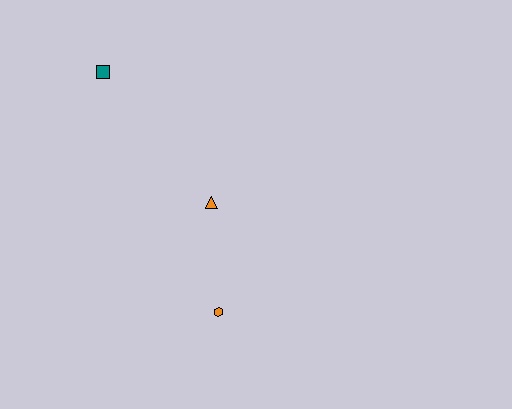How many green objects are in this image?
There are no green objects.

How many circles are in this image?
There are no circles.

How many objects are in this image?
There are 3 objects.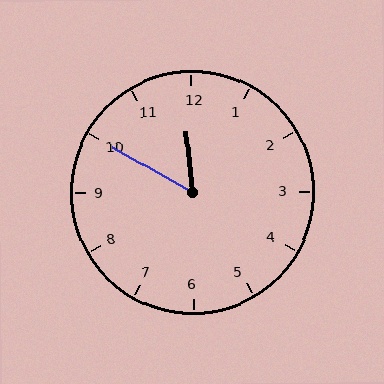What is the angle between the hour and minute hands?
Approximately 55 degrees.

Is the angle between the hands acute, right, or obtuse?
It is acute.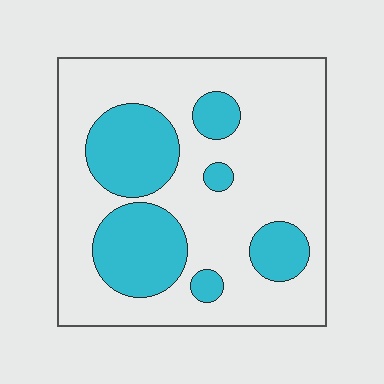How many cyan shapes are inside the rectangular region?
6.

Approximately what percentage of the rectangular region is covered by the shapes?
Approximately 30%.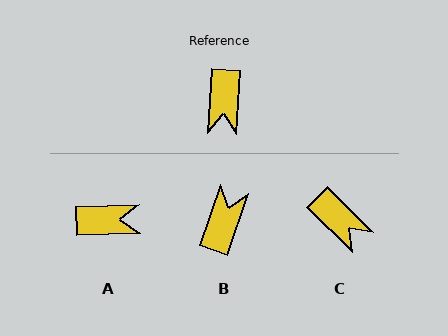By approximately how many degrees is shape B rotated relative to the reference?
Approximately 164 degrees counter-clockwise.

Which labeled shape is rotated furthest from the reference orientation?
B, about 164 degrees away.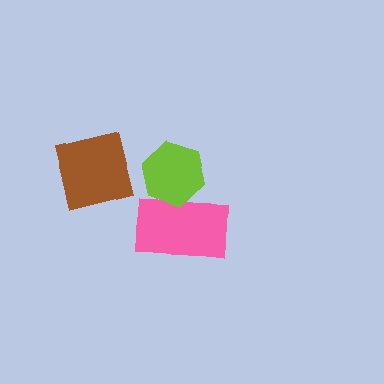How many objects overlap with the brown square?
0 objects overlap with the brown square.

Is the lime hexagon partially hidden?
No, no other shape covers it.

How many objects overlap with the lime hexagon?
1 object overlaps with the lime hexagon.